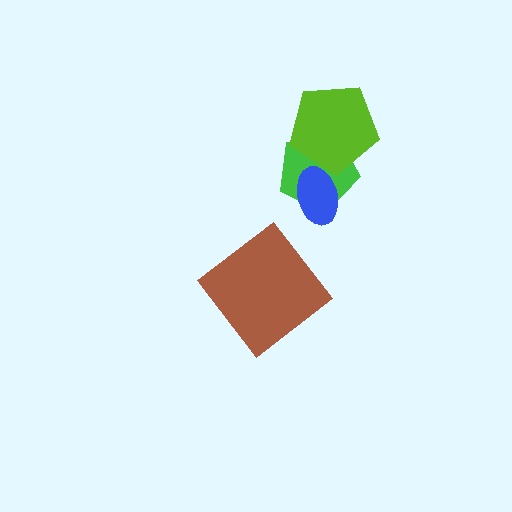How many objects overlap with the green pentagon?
2 objects overlap with the green pentagon.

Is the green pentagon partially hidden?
Yes, it is partially covered by another shape.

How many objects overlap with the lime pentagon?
1 object overlaps with the lime pentagon.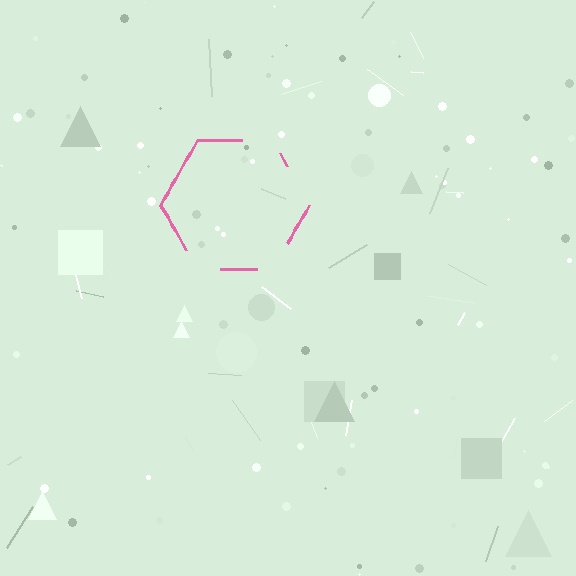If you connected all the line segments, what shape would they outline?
They would outline a hexagon.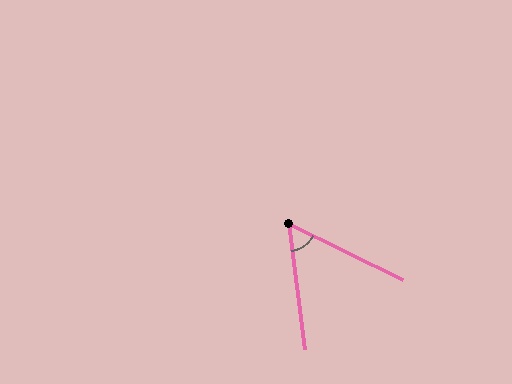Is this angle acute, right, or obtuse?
It is acute.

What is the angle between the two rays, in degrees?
Approximately 57 degrees.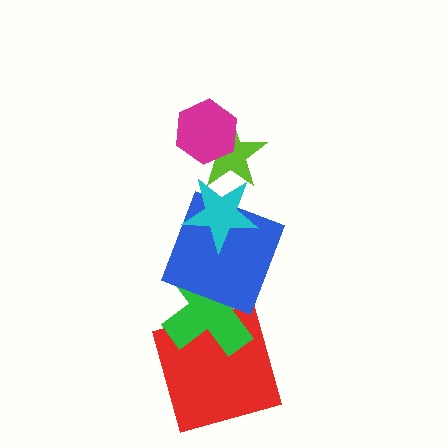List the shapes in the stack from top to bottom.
From top to bottom: the magenta hexagon, the lime star, the cyan star, the blue square, the green cross, the red square.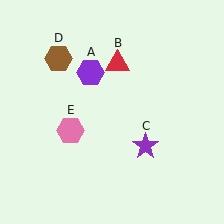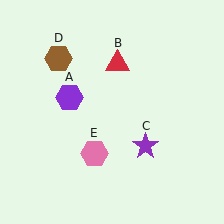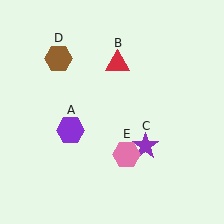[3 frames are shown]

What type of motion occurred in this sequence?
The purple hexagon (object A), pink hexagon (object E) rotated counterclockwise around the center of the scene.